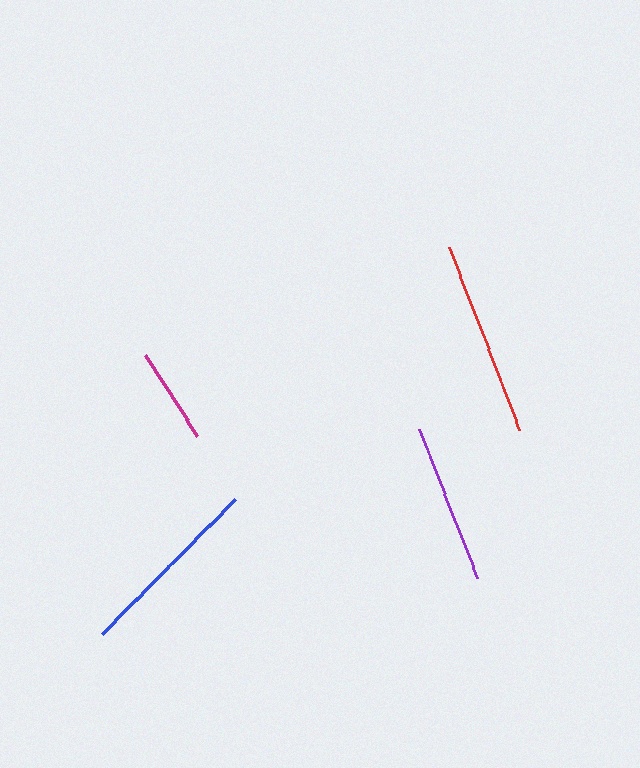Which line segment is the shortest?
The magenta line is the shortest at approximately 97 pixels.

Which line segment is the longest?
The red line is the longest at approximately 196 pixels.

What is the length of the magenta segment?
The magenta segment is approximately 97 pixels long.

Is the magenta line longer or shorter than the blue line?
The blue line is longer than the magenta line.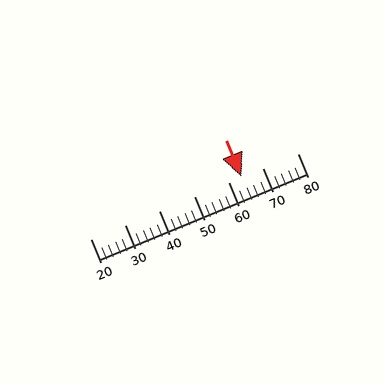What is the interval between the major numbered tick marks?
The major tick marks are spaced 10 units apart.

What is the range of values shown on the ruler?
The ruler shows values from 20 to 80.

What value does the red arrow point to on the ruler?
The red arrow points to approximately 64.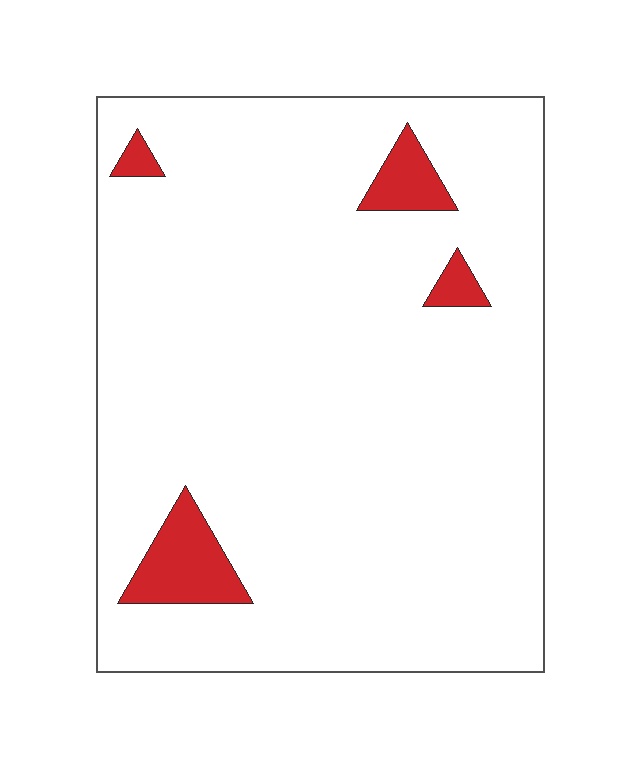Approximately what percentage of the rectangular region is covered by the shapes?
Approximately 5%.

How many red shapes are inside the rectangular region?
4.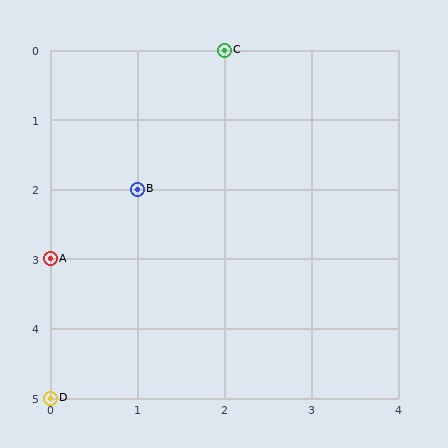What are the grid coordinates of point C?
Point C is at grid coordinates (2, 0).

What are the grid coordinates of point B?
Point B is at grid coordinates (1, 2).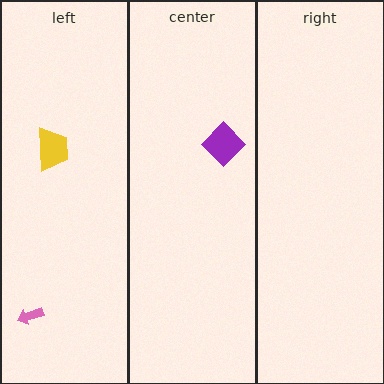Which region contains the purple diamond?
The center region.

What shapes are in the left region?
The yellow trapezoid, the pink arrow.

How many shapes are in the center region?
1.